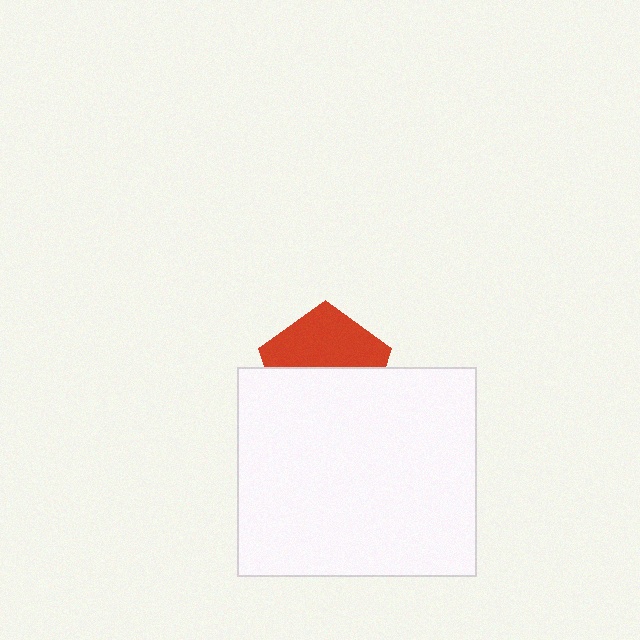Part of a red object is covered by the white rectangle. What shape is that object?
It is a pentagon.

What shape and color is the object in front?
The object in front is a white rectangle.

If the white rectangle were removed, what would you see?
You would see the complete red pentagon.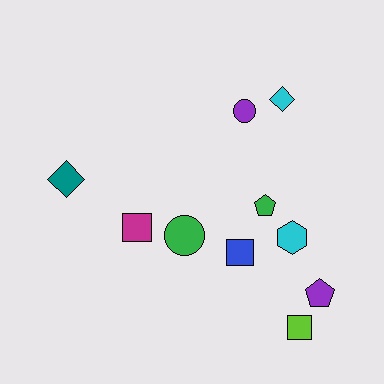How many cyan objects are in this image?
There are 2 cyan objects.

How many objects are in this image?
There are 10 objects.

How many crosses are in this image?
There are no crosses.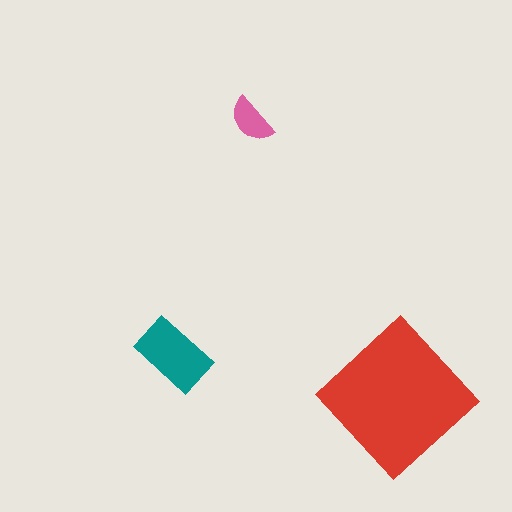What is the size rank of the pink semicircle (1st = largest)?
3rd.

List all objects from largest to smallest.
The red diamond, the teal rectangle, the pink semicircle.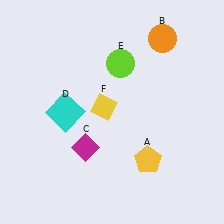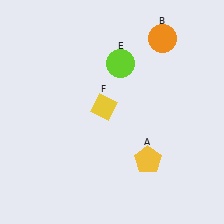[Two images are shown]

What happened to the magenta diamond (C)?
The magenta diamond (C) was removed in Image 2. It was in the bottom-left area of Image 1.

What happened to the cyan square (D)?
The cyan square (D) was removed in Image 2. It was in the bottom-left area of Image 1.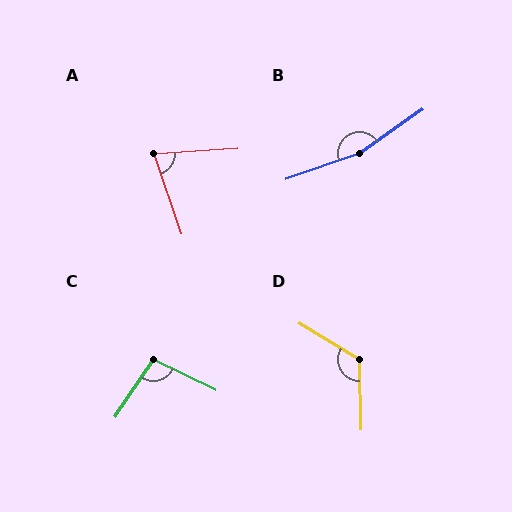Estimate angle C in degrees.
Approximately 97 degrees.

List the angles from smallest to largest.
A (75°), C (97°), D (122°), B (164°).